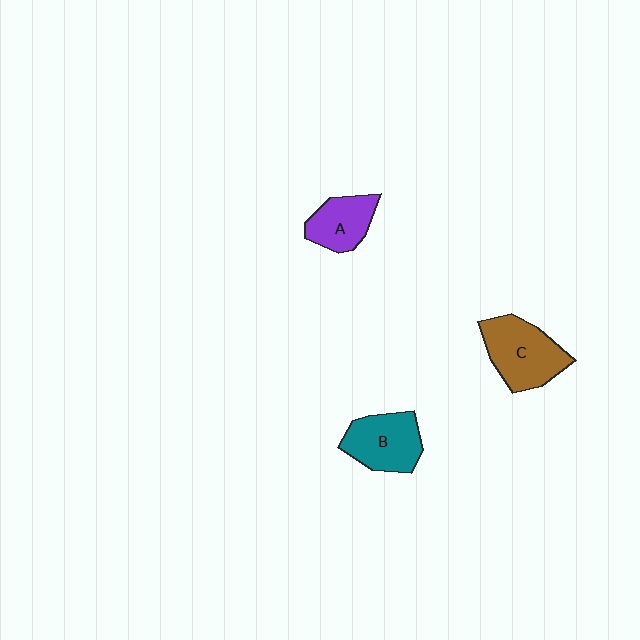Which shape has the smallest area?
Shape A (purple).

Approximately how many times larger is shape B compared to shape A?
Approximately 1.3 times.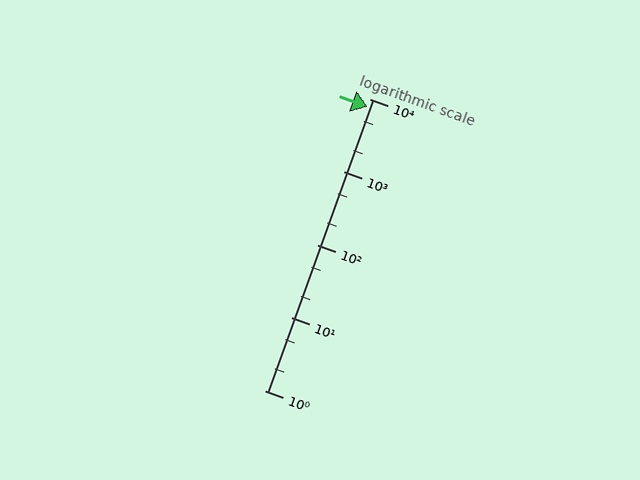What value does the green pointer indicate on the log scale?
The pointer indicates approximately 7800.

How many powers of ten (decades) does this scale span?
The scale spans 4 decades, from 1 to 10000.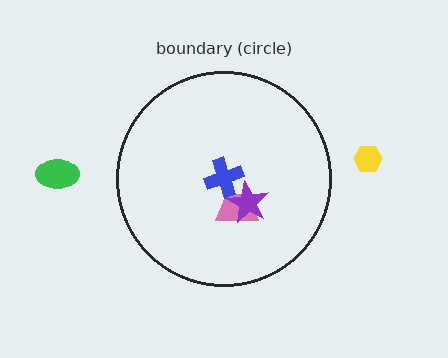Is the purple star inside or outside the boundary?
Inside.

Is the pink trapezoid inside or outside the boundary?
Inside.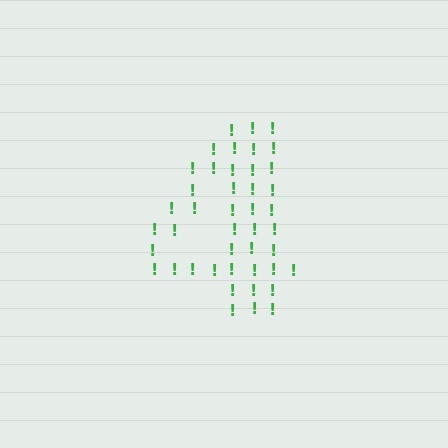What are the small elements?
The small elements are exclamation marks.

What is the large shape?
The large shape is the digit 4.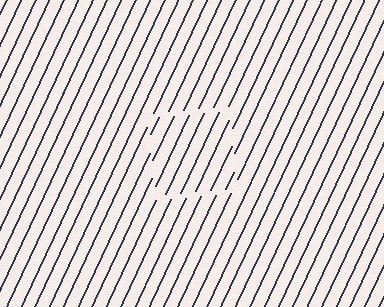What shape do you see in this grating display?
An illusory square. The interior of the shape contains the same grating, shifted by half a period — the contour is defined by the phase discontinuity where line-ends from the inner and outer gratings abut.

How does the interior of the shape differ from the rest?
The interior of the shape contains the same grating, shifted by half a period — the contour is defined by the phase discontinuity where line-ends from the inner and outer gratings abut.